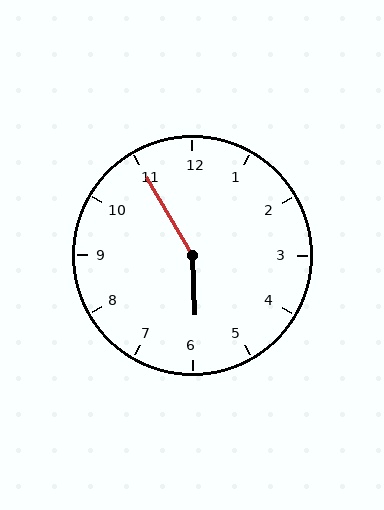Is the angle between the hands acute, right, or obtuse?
It is obtuse.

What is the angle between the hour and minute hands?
Approximately 152 degrees.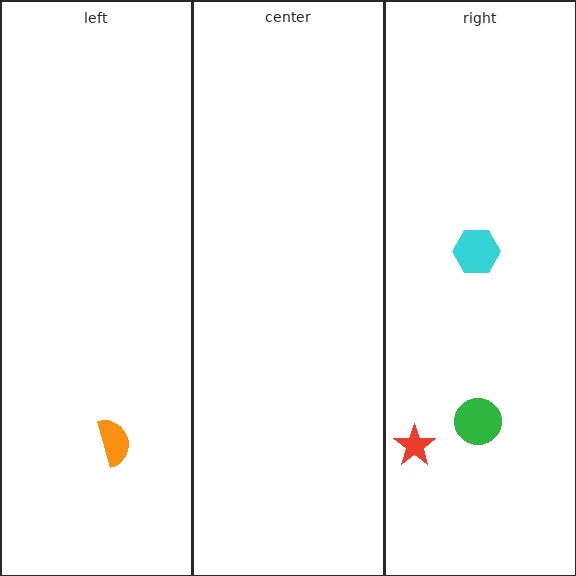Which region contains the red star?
The right region.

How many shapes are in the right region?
3.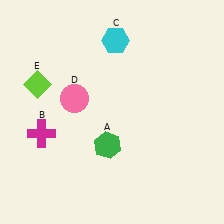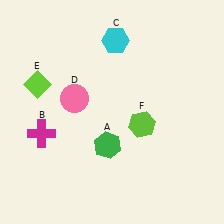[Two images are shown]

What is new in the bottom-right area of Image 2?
A lime hexagon (F) was added in the bottom-right area of Image 2.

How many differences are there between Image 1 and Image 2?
There is 1 difference between the two images.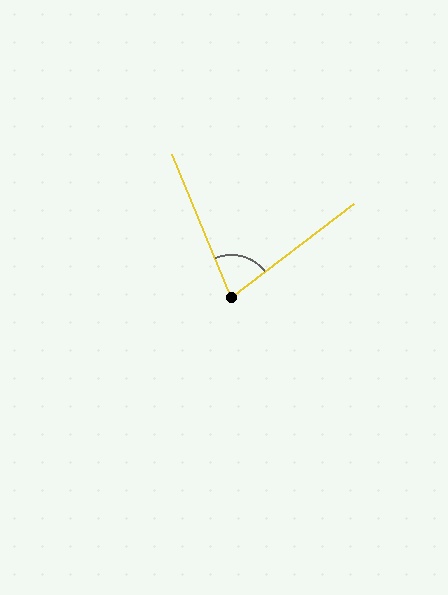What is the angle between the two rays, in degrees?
Approximately 75 degrees.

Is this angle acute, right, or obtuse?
It is acute.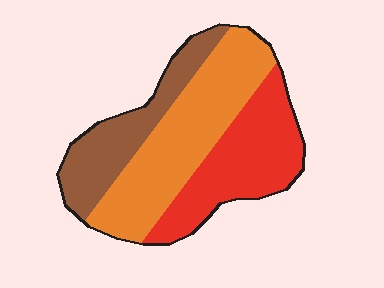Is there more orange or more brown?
Orange.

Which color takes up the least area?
Brown, at roughly 25%.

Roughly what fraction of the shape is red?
Red takes up between a sixth and a third of the shape.